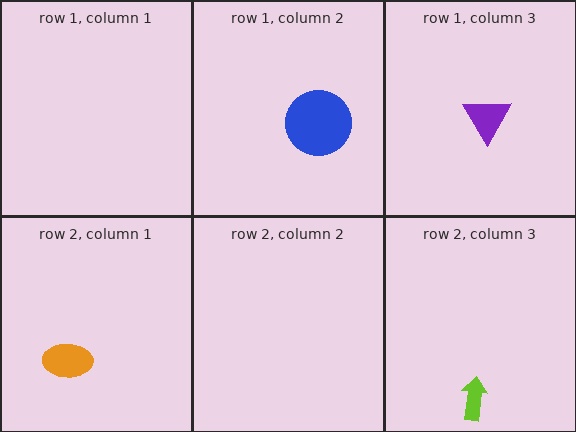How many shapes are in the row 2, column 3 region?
1.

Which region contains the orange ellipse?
The row 2, column 1 region.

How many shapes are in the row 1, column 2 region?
1.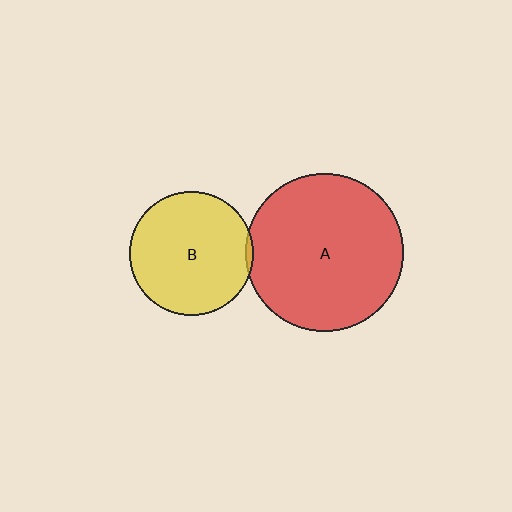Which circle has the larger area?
Circle A (red).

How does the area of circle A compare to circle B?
Approximately 1.6 times.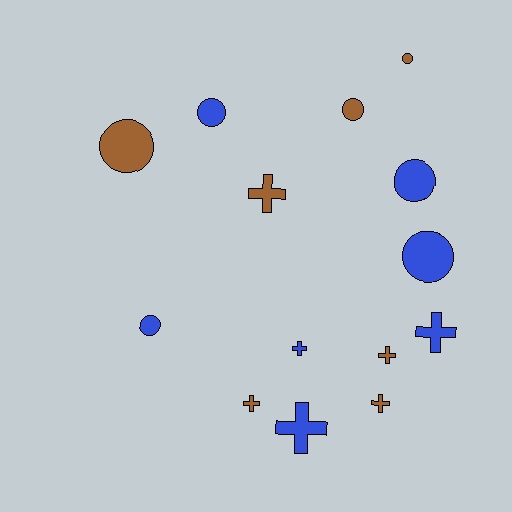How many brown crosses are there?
There are 4 brown crosses.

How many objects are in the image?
There are 14 objects.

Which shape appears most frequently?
Cross, with 7 objects.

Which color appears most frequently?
Blue, with 7 objects.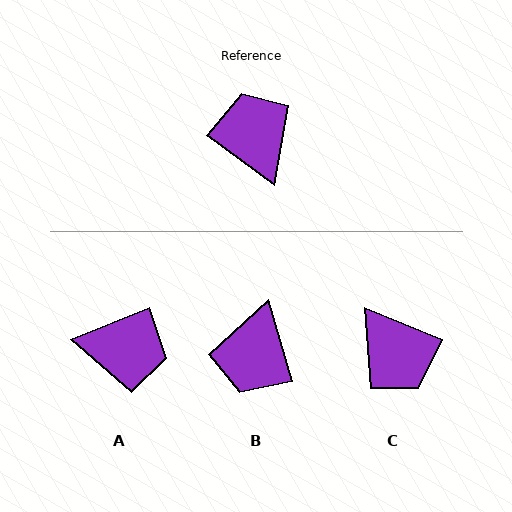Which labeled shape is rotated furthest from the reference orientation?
C, about 166 degrees away.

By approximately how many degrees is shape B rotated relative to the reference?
Approximately 143 degrees counter-clockwise.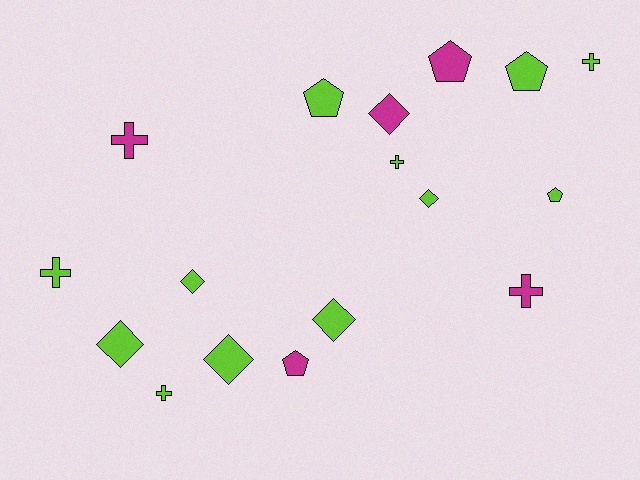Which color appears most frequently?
Lime, with 12 objects.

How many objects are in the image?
There are 17 objects.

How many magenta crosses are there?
There are 2 magenta crosses.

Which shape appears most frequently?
Cross, with 6 objects.